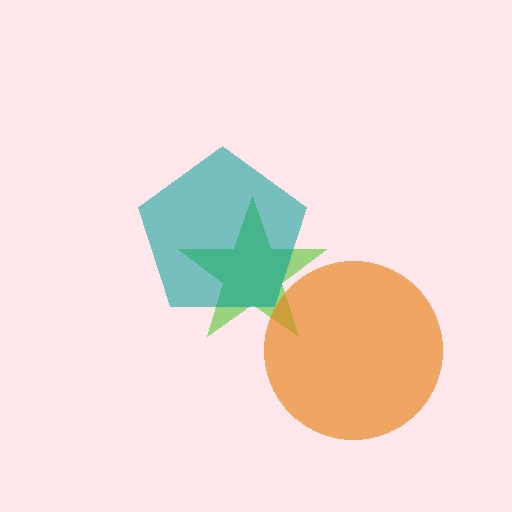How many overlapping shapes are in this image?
There are 3 overlapping shapes in the image.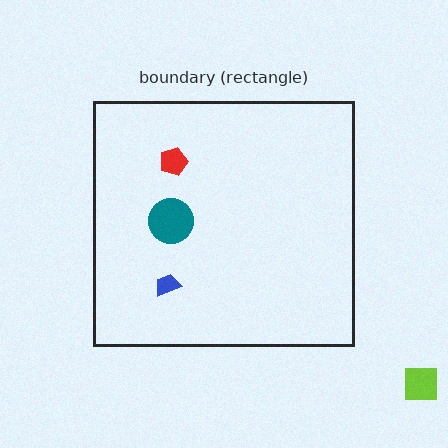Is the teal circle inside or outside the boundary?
Inside.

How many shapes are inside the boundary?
3 inside, 1 outside.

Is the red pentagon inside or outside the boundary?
Inside.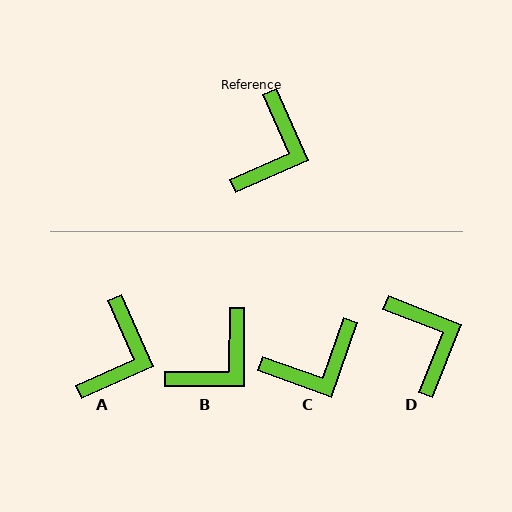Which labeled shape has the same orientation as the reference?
A.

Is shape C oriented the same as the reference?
No, it is off by about 43 degrees.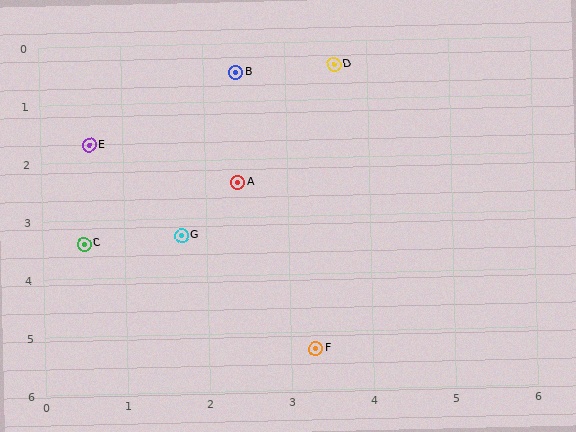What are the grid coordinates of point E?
Point E is at approximately (0.6, 1.7).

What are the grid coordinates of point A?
Point A is at approximately (2.4, 2.4).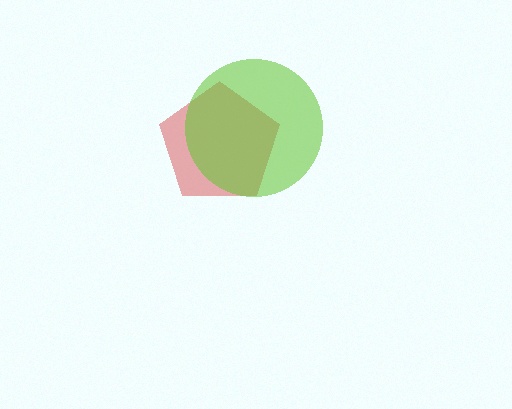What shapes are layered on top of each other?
The layered shapes are: a red pentagon, a lime circle.